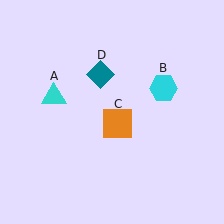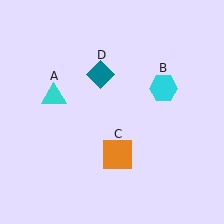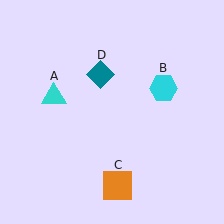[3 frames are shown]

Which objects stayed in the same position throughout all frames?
Cyan triangle (object A) and cyan hexagon (object B) and teal diamond (object D) remained stationary.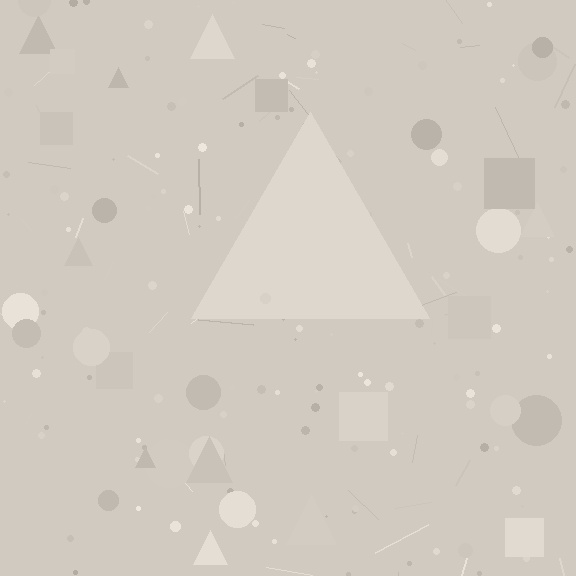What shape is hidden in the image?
A triangle is hidden in the image.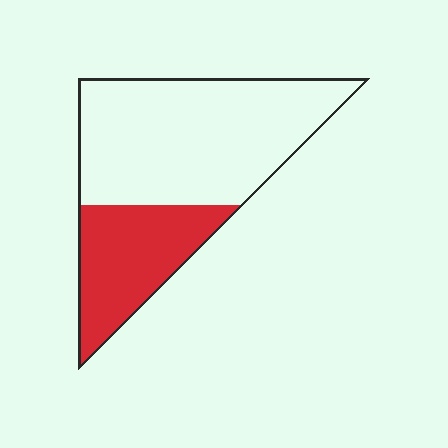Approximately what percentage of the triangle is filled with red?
Approximately 30%.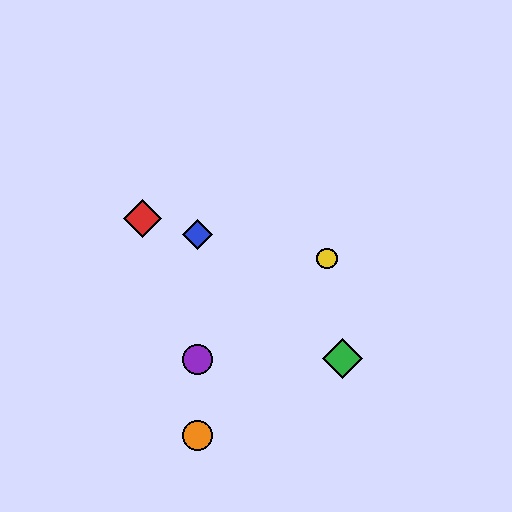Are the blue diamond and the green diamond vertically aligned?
No, the blue diamond is at x≈197 and the green diamond is at x≈342.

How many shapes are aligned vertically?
3 shapes (the blue diamond, the purple circle, the orange circle) are aligned vertically.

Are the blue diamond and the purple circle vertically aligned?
Yes, both are at x≈197.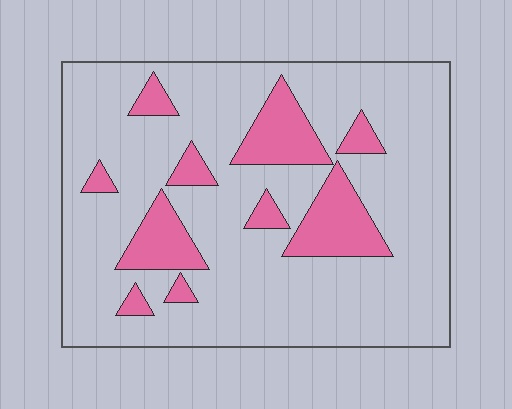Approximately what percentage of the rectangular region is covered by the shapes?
Approximately 20%.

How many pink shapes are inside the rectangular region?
10.